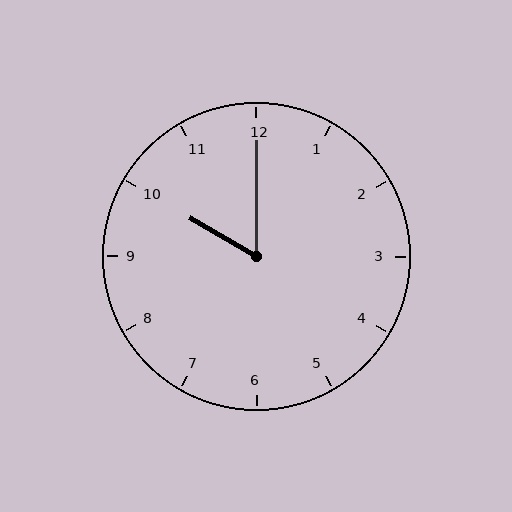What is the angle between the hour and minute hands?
Approximately 60 degrees.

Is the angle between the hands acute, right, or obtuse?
It is acute.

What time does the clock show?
10:00.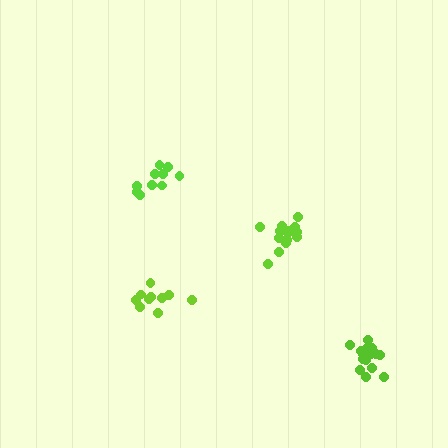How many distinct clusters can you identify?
There are 4 distinct clusters.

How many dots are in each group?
Group 1: 16 dots, Group 2: 10 dots, Group 3: 10 dots, Group 4: 16 dots (52 total).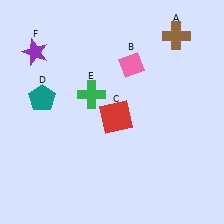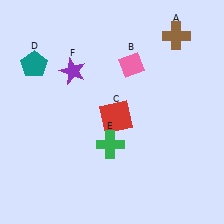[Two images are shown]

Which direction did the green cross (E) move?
The green cross (E) moved down.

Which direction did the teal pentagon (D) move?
The teal pentagon (D) moved up.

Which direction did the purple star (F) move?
The purple star (F) moved right.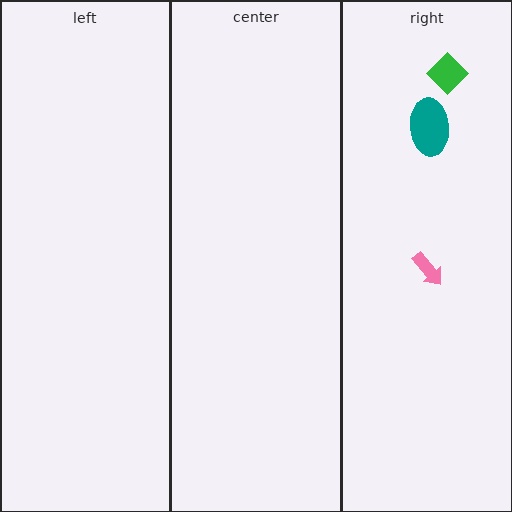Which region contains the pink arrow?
The right region.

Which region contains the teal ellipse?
The right region.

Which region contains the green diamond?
The right region.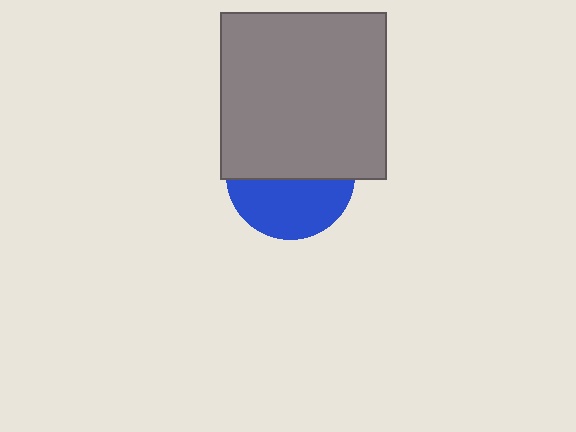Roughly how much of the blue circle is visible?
About half of it is visible (roughly 46%).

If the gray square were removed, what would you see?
You would see the complete blue circle.